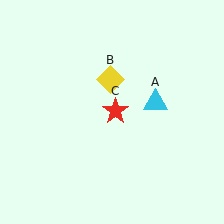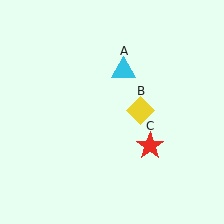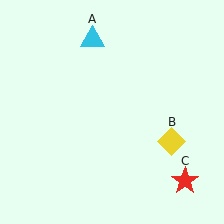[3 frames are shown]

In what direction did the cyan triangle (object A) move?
The cyan triangle (object A) moved up and to the left.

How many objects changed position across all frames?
3 objects changed position: cyan triangle (object A), yellow diamond (object B), red star (object C).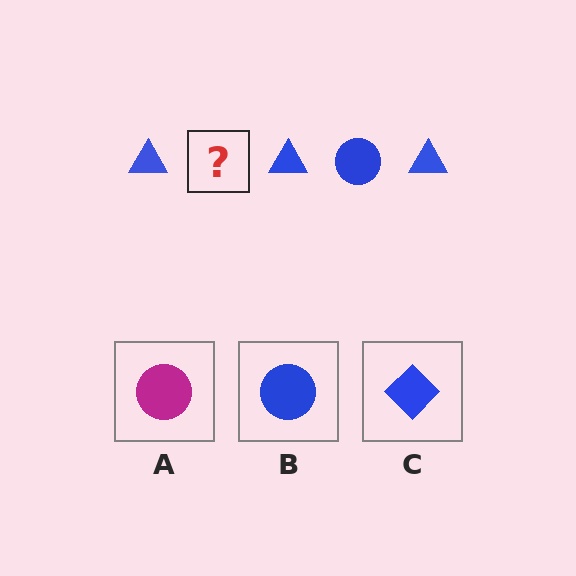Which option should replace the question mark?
Option B.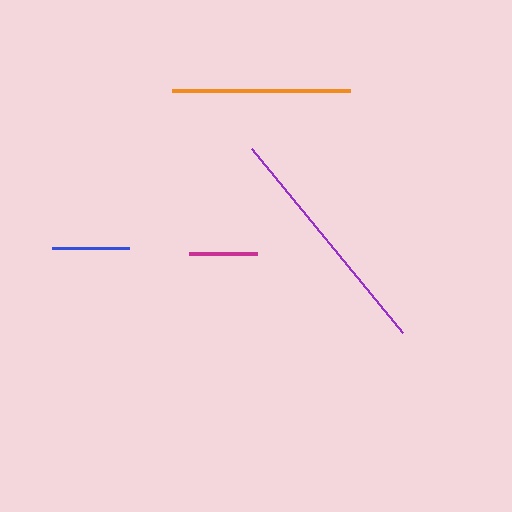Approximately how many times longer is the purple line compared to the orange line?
The purple line is approximately 1.3 times the length of the orange line.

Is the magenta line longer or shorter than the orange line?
The orange line is longer than the magenta line.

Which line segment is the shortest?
The magenta line is the shortest at approximately 68 pixels.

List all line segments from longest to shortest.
From longest to shortest: purple, orange, blue, magenta.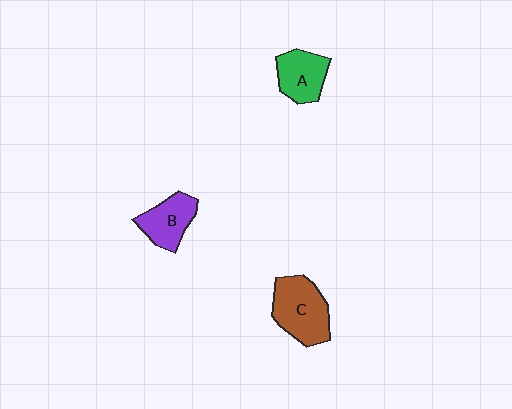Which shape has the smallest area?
Shape B (purple).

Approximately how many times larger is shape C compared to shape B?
Approximately 1.4 times.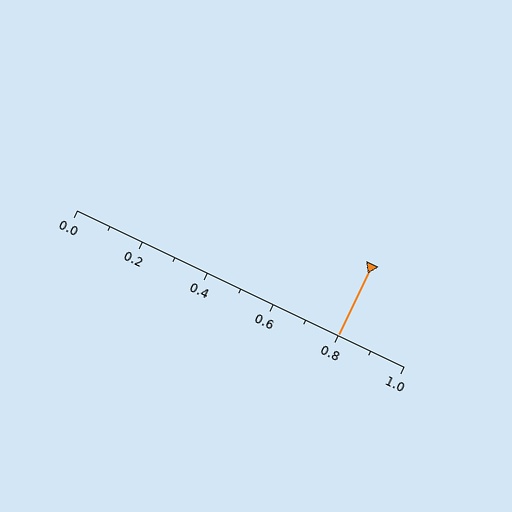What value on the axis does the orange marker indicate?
The marker indicates approximately 0.8.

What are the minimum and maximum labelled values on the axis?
The axis runs from 0.0 to 1.0.